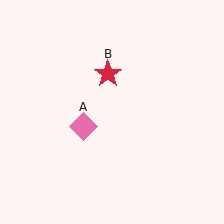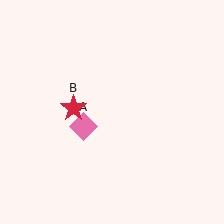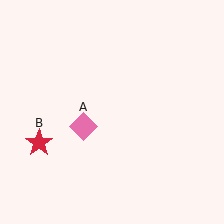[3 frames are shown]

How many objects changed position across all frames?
1 object changed position: red star (object B).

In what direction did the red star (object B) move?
The red star (object B) moved down and to the left.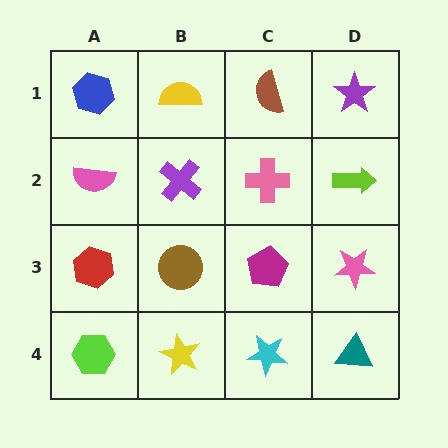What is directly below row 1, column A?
A pink semicircle.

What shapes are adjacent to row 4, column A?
A red hexagon (row 3, column A), a yellow star (row 4, column B).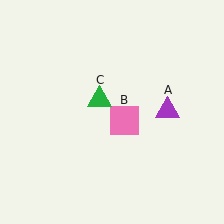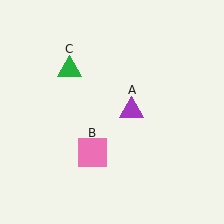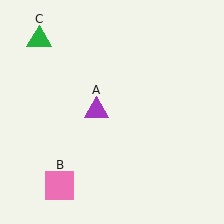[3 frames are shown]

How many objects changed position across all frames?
3 objects changed position: purple triangle (object A), pink square (object B), green triangle (object C).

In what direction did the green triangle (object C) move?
The green triangle (object C) moved up and to the left.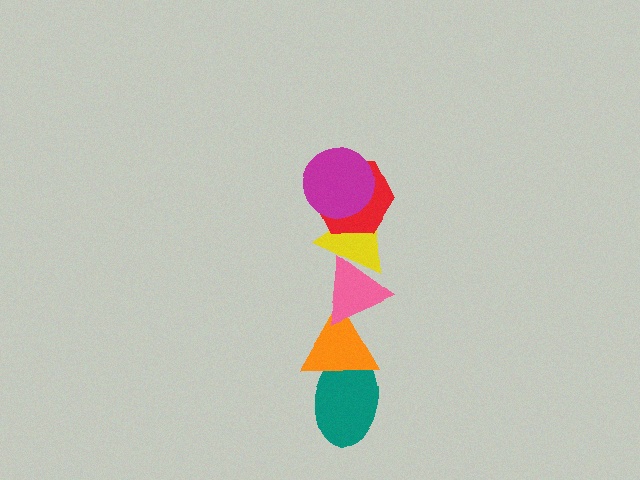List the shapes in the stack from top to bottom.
From top to bottom: the magenta circle, the red hexagon, the yellow triangle, the pink triangle, the orange triangle, the teal ellipse.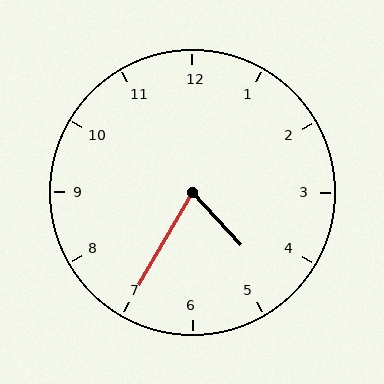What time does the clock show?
4:35.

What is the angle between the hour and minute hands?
Approximately 72 degrees.